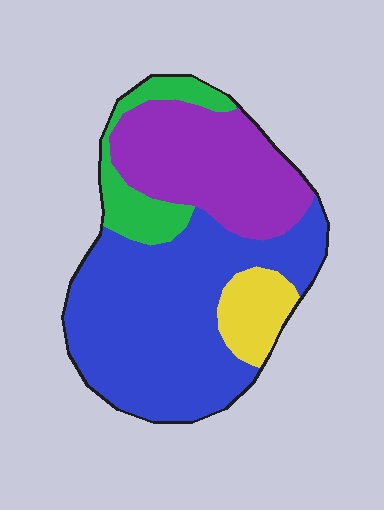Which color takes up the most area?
Blue, at roughly 50%.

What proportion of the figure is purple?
Purple covers 29% of the figure.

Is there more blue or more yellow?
Blue.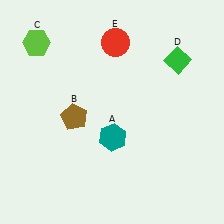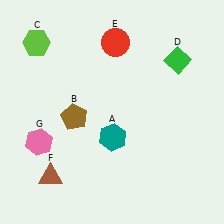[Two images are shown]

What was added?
A brown triangle (F), a pink hexagon (G) were added in Image 2.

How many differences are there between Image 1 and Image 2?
There are 2 differences between the two images.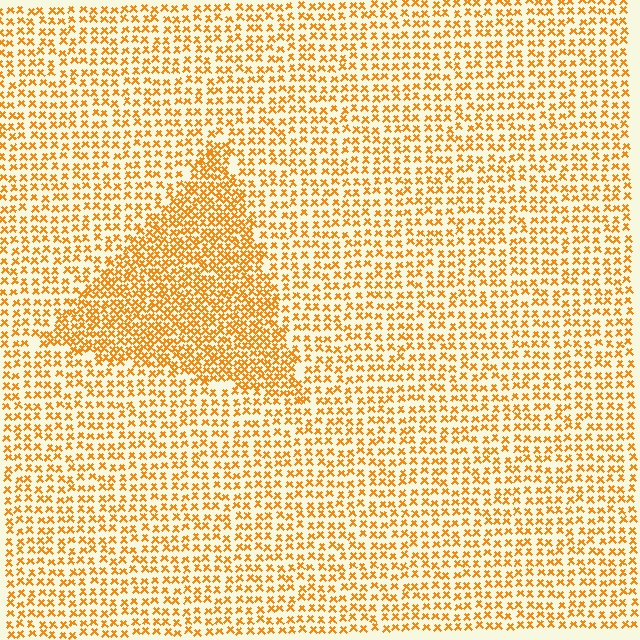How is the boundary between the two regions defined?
The boundary is defined by a change in element density (approximately 1.8x ratio). All elements are the same color, size, and shape.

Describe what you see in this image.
The image contains small orange elements arranged at two different densities. A triangle-shaped region is visible where the elements are more densely packed than the surrounding area.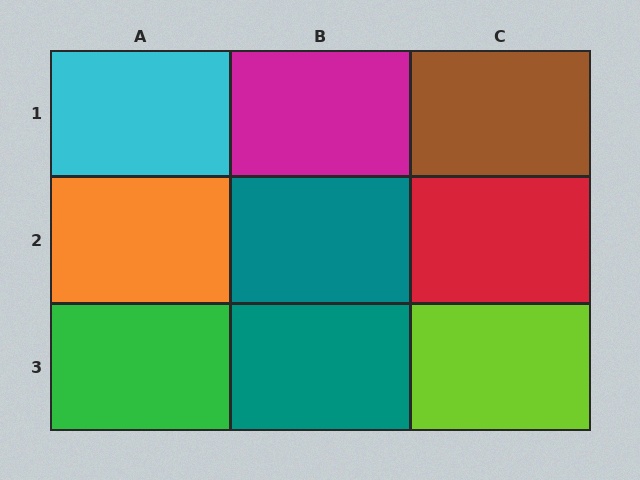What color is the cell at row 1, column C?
Brown.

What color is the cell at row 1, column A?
Cyan.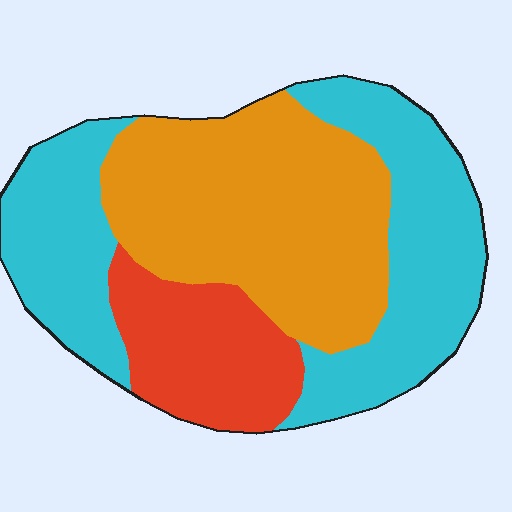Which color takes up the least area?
Red, at roughly 20%.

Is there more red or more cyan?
Cyan.